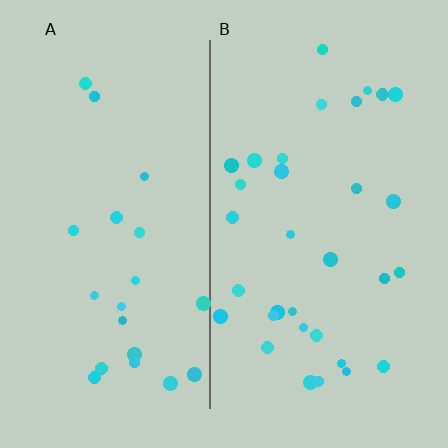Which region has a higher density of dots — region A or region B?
B (the right).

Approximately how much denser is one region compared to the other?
Approximately 1.5× — region B over region A.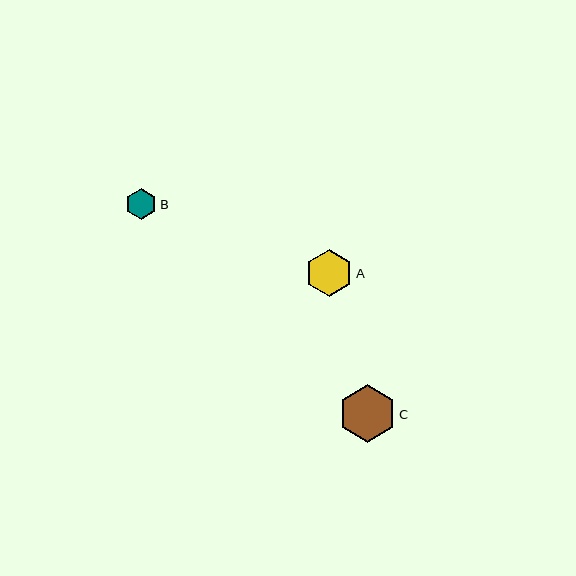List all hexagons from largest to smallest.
From largest to smallest: C, A, B.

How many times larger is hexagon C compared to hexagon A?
Hexagon C is approximately 1.2 times the size of hexagon A.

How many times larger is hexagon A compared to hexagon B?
Hexagon A is approximately 1.5 times the size of hexagon B.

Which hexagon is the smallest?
Hexagon B is the smallest with a size of approximately 31 pixels.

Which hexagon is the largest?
Hexagon C is the largest with a size of approximately 57 pixels.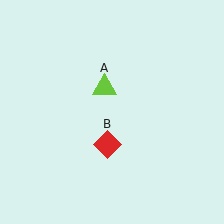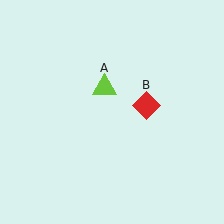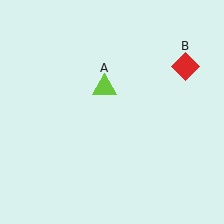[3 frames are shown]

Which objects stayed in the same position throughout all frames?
Lime triangle (object A) remained stationary.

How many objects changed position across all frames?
1 object changed position: red diamond (object B).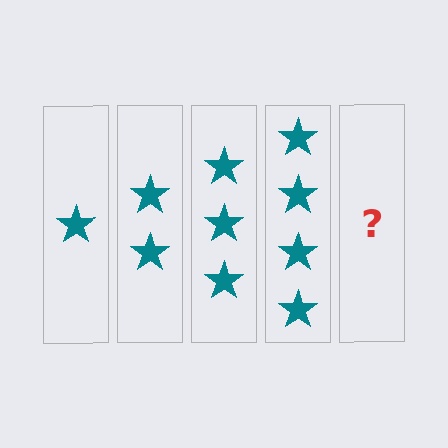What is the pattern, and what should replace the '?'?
The pattern is that each step adds one more star. The '?' should be 5 stars.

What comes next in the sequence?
The next element should be 5 stars.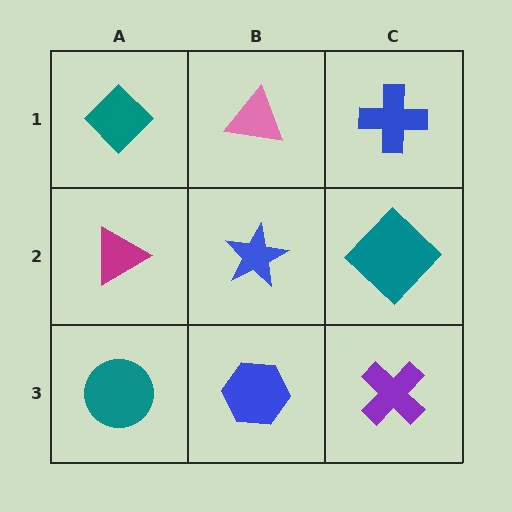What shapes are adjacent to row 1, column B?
A blue star (row 2, column B), a teal diamond (row 1, column A), a blue cross (row 1, column C).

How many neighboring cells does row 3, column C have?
2.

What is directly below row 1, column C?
A teal diamond.